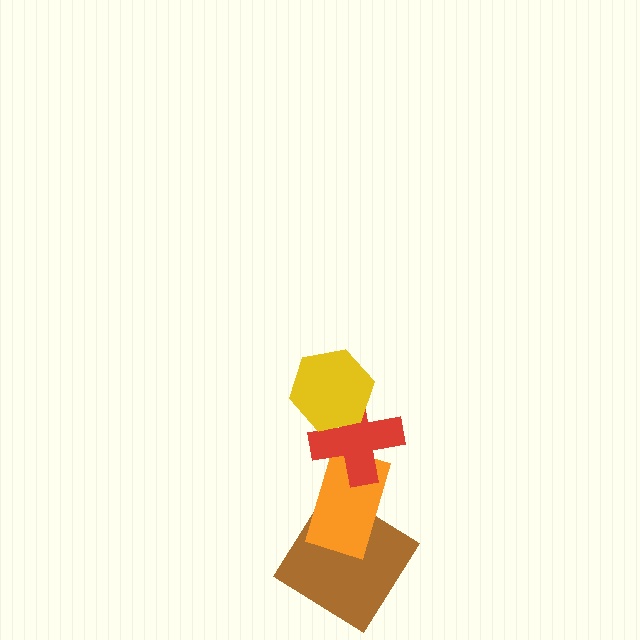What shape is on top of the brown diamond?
The orange rectangle is on top of the brown diamond.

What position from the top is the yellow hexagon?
The yellow hexagon is 1st from the top.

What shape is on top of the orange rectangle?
The red cross is on top of the orange rectangle.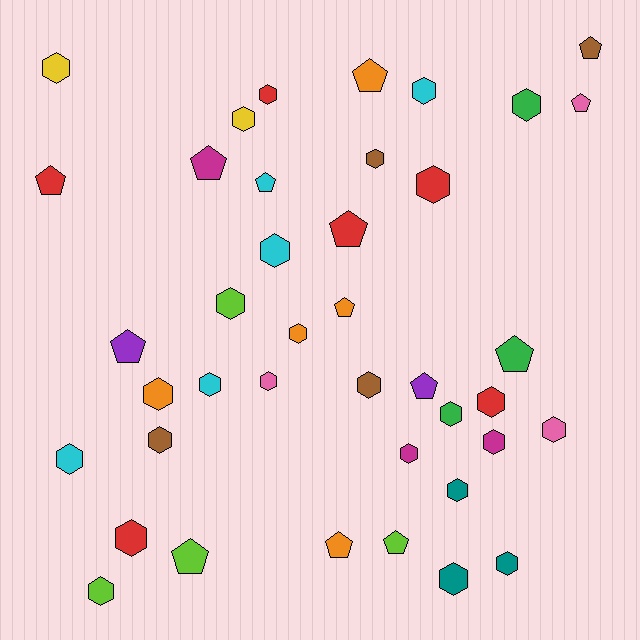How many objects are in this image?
There are 40 objects.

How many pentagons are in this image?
There are 14 pentagons.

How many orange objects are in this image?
There are 5 orange objects.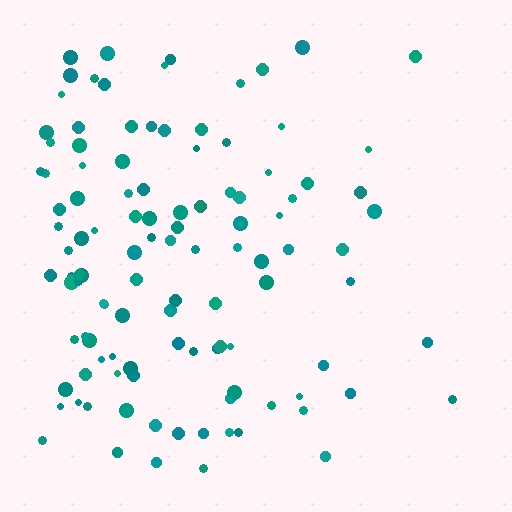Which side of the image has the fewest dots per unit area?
The right.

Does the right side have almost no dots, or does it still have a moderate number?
Still a moderate number, just noticeably fewer than the left.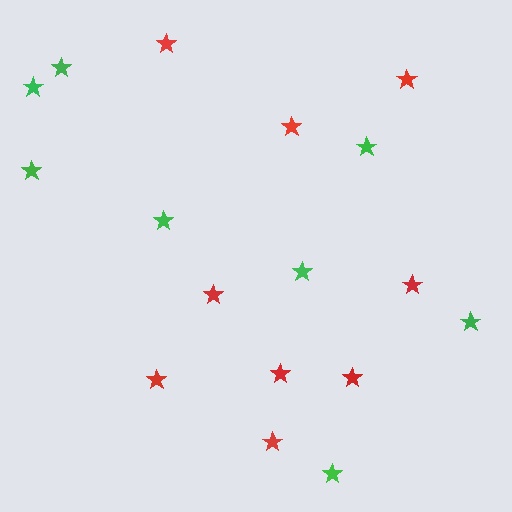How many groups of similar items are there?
There are 2 groups: one group of red stars (9) and one group of green stars (8).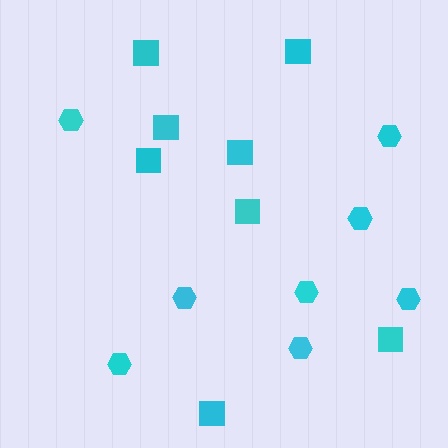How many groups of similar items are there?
There are 2 groups: one group of hexagons (8) and one group of squares (8).